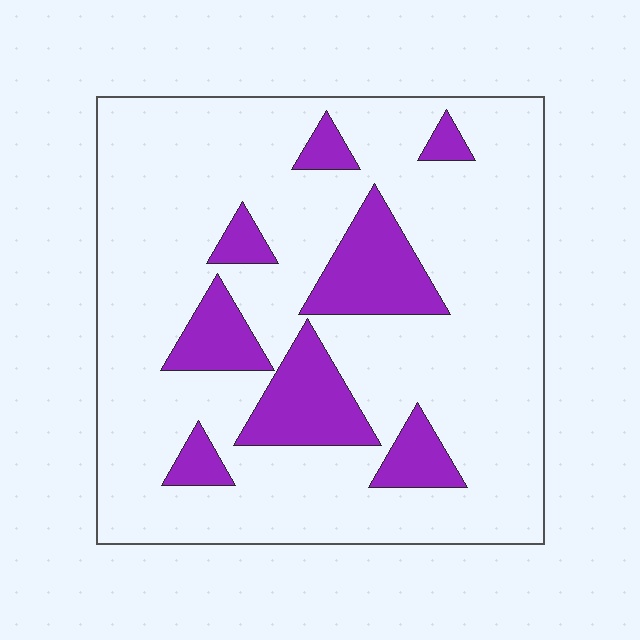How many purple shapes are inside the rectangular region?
8.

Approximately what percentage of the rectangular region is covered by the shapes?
Approximately 20%.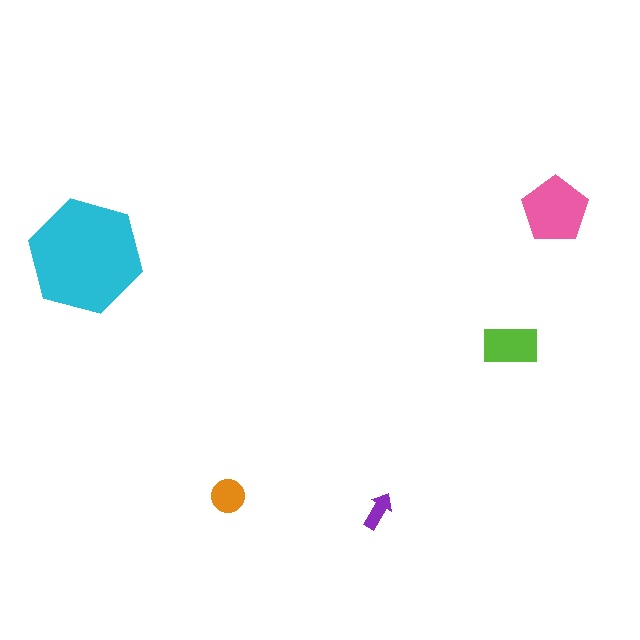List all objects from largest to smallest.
The cyan hexagon, the pink pentagon, the lime rectangle, the orange circle, the purple arrow.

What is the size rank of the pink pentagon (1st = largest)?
2nd.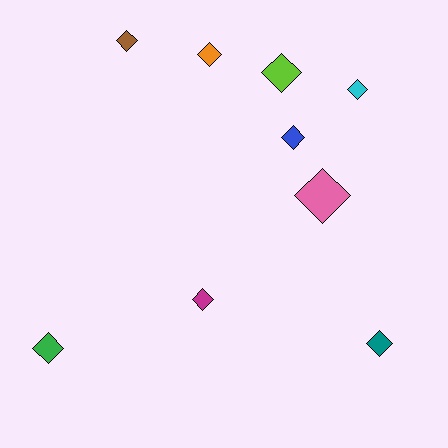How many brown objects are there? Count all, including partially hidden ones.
There is 1 brown object.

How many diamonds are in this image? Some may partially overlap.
There are 9 diamonds.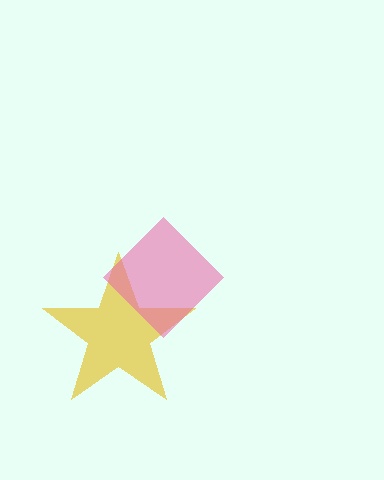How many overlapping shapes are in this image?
There are 2 overlapping shapes in the image.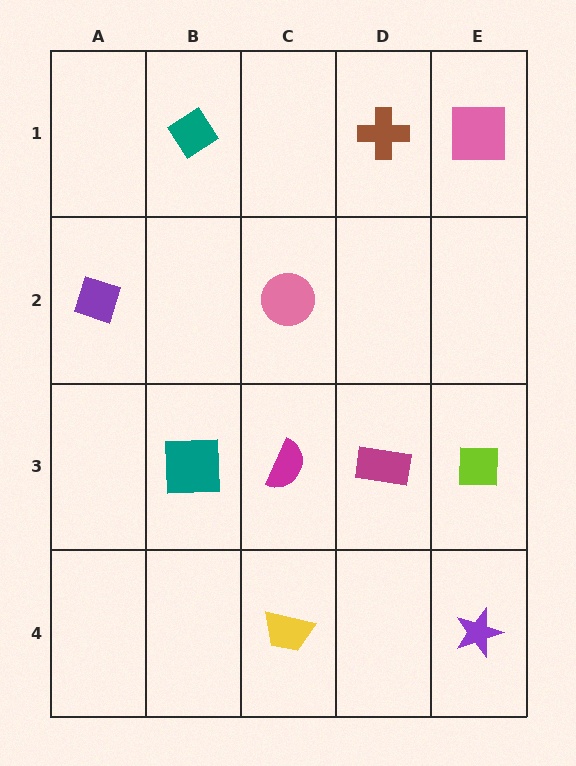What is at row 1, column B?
A teal diamond.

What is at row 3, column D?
A magenta rectangle.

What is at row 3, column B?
A teal square.